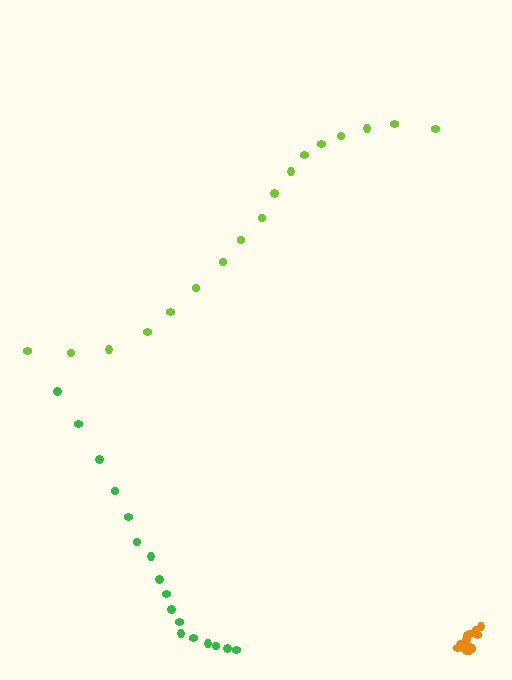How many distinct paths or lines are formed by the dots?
There are 3 distinct paths.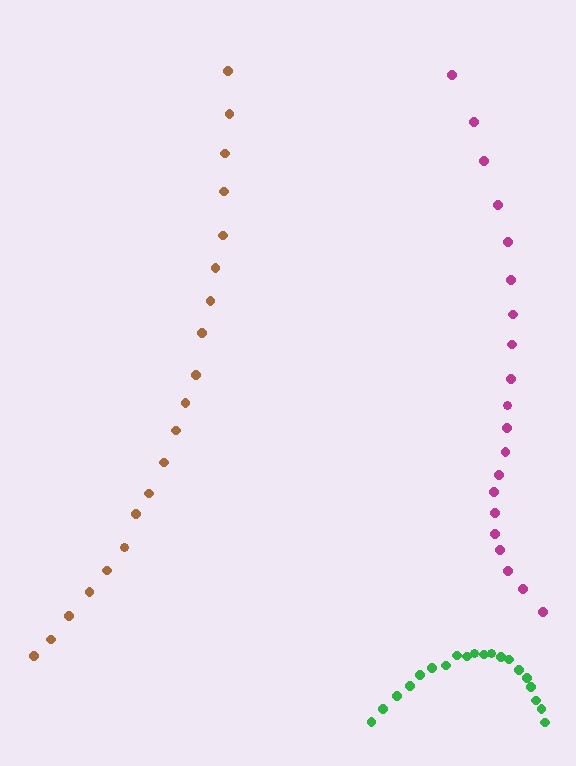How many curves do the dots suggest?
There are 3 distinct paths.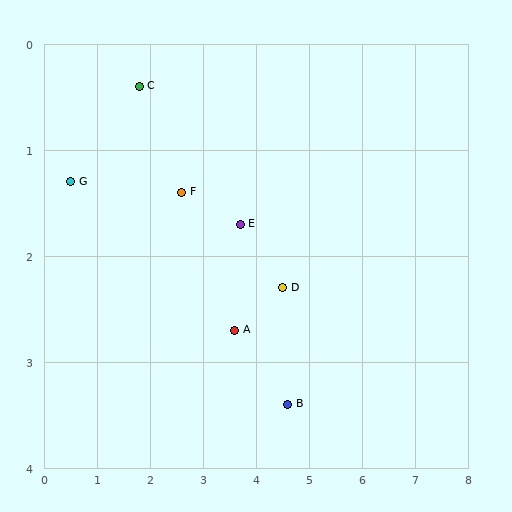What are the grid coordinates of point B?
Point B is at approximately (4.6, 3.4).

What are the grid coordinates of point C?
Point C is at approximately (1.8, 0.4).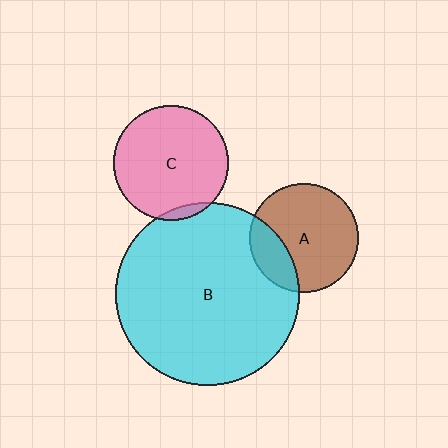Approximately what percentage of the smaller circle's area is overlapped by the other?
Approximately 25%.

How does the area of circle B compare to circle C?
Approximately 2.5 times.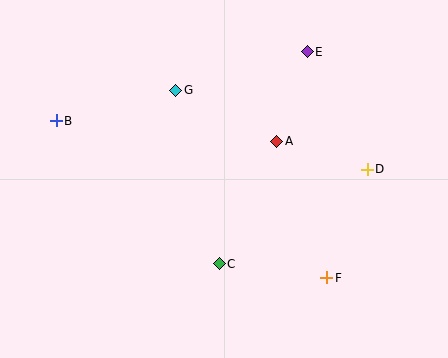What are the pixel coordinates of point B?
Point B is at (56, 121).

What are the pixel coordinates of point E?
Point E is at (307, 52).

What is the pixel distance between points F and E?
The distance between F and E is 227 pixels.